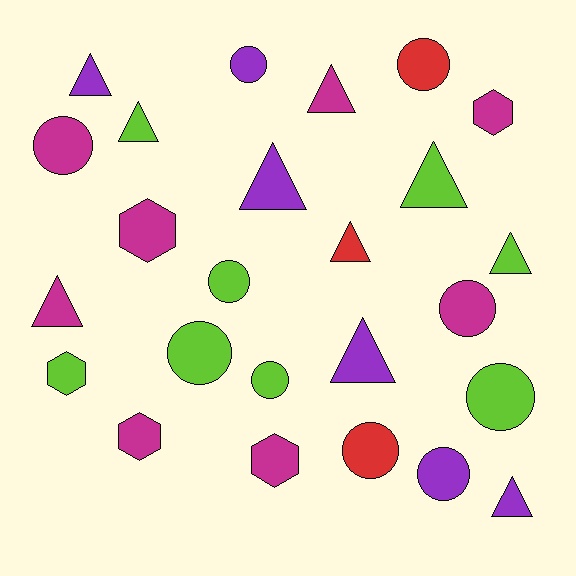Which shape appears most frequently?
Triangle, with 10 objects.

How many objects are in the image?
There are 25 objects.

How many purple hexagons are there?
There are no purple hexagons.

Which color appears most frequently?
Magenta, with 8 objects.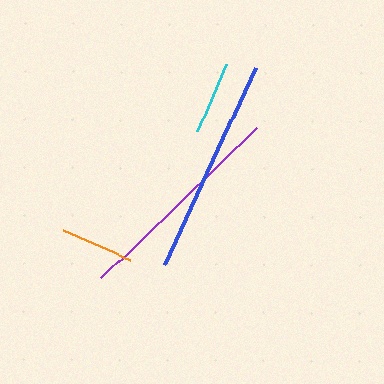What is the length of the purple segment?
The purple segment is approximately 216 pixels long.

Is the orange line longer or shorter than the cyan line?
The orange line is longer than the cyan line.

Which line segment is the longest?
The blue line is the longest at approximately 217 pixels.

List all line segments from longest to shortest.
From longest to shortest: blue, purple, orange, cyan.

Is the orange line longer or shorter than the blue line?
The blue line is longer than the orange line.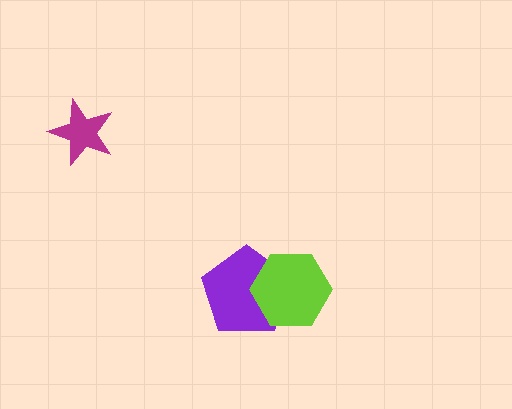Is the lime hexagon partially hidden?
No, no other shape covers it.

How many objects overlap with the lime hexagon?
1 object overlaps with the lime hexagon.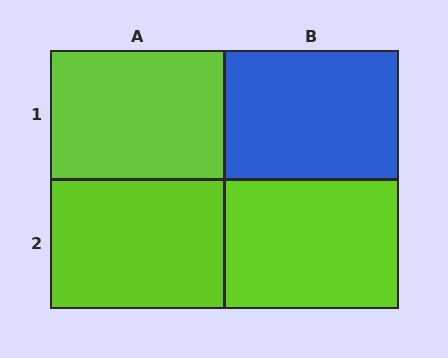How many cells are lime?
3 cells are lime.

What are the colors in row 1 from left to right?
Lime, blue.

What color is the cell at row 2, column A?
Lime.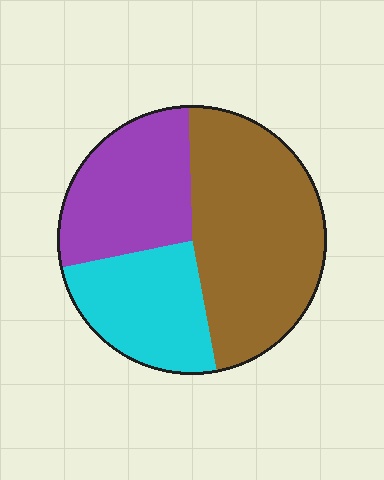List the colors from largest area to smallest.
From largest to smallest: brown, purple, cyan.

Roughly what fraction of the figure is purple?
Purple covers 28% of the figure.